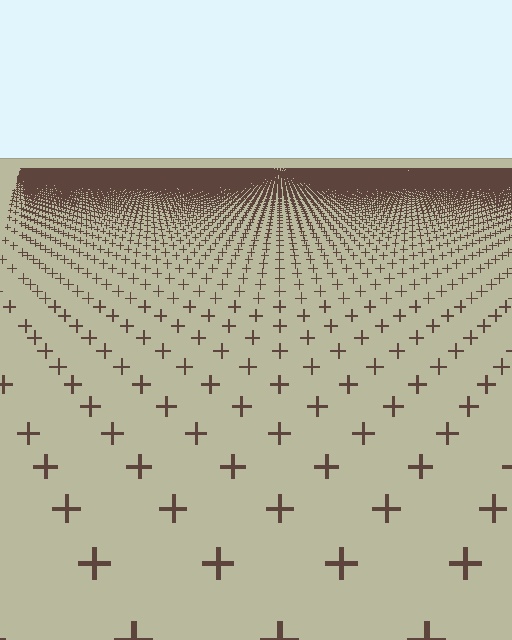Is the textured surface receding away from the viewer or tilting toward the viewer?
The surface is receding away from the viewer. Texture elements get smaller and denser toward the top.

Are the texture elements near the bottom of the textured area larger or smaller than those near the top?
Larger. Near the bottom, elements are closer to the viewer and appear at a bigger on-screen size.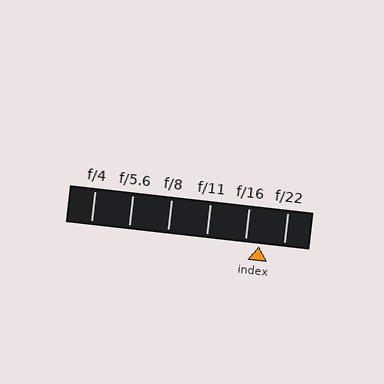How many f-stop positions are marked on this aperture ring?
There are 6 f-stop positions marked.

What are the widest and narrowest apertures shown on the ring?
The widest aperture shown is f/4 and the narrowest is f/22.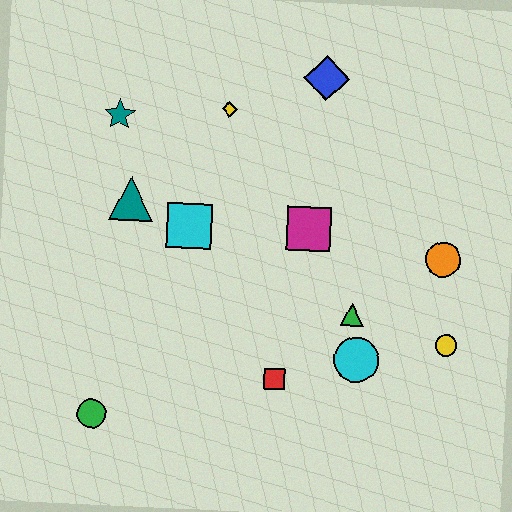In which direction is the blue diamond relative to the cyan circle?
The blue diamond is above the cyan circle.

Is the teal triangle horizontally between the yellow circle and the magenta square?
No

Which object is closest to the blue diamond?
The yellow diamond is closest to the blue diamond.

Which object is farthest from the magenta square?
The green circle is farthest from the magenta square.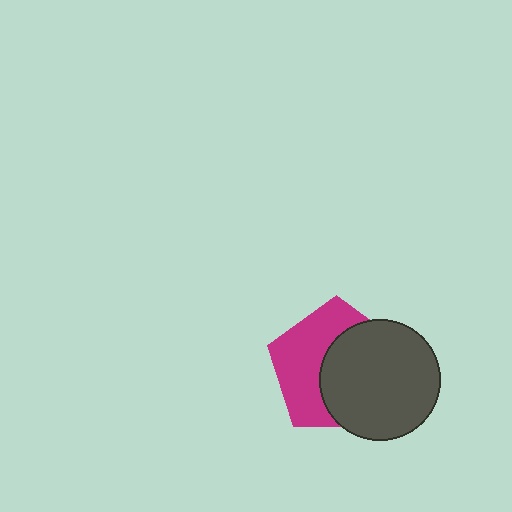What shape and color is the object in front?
The object in front is a dark gray circle.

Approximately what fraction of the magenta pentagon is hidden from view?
Roughly 53% of the magenta pentagon is hidden behind the dark gray circle.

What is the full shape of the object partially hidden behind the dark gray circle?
The partially hidden object is a magenta pentagon.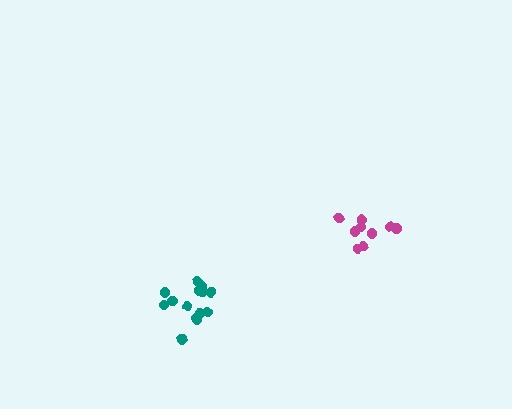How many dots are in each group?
Group 1: 9 dots, Group 2: 14 dots (23 total).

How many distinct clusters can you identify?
There are 2 distinct clusters.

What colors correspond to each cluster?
The clusters are colored: magenta, teal.